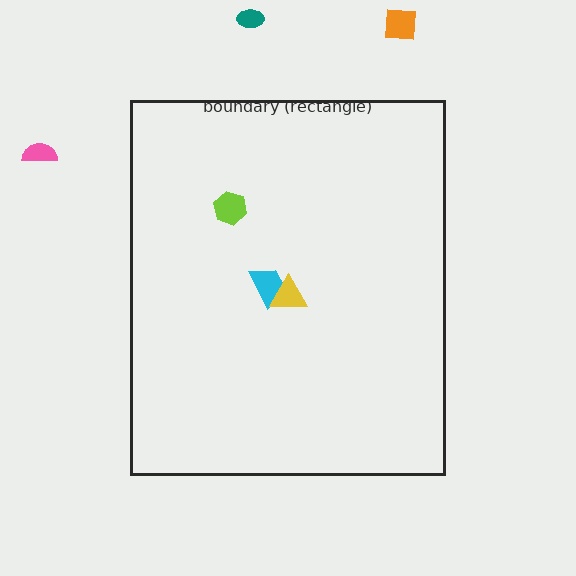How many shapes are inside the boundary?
3 inside, 3 outside.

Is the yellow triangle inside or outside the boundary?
Inside.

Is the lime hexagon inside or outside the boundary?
Inside.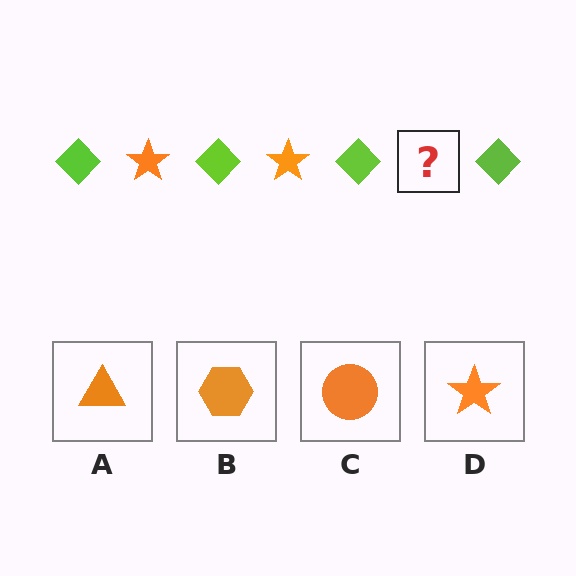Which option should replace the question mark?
Option D.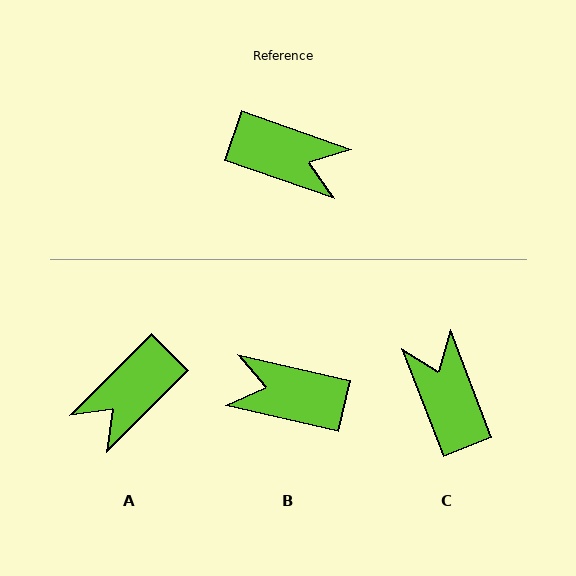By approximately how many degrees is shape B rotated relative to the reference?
Approximately 174 degrees clockwise.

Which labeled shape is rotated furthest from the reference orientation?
B, about 174 degrees away.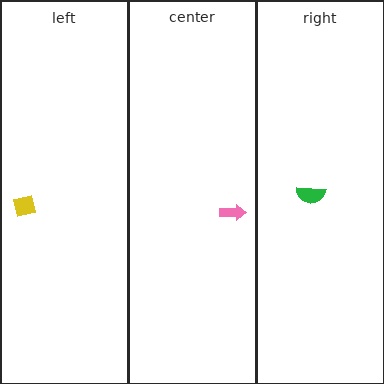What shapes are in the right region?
The green semicircle.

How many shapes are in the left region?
1.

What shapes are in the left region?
The yellow square.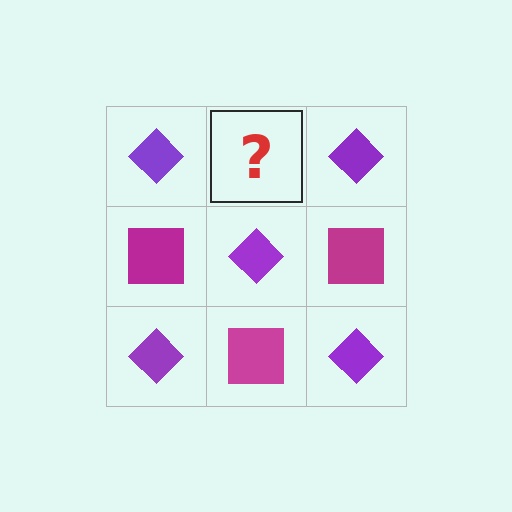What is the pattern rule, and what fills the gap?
The rule is that it alternates purple diamond and magenta square in a checkerboard pattern. The gap should be filled with a magenta square.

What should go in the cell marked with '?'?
The missing cell should contain a magenta square.